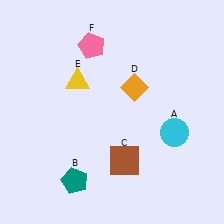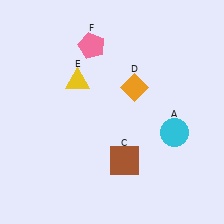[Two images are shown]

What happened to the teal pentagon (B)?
The teal pentagon (B) was removed in Image 2. It was in the bottom-left area of Image 1.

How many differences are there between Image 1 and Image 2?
There is 1 difference between the two images.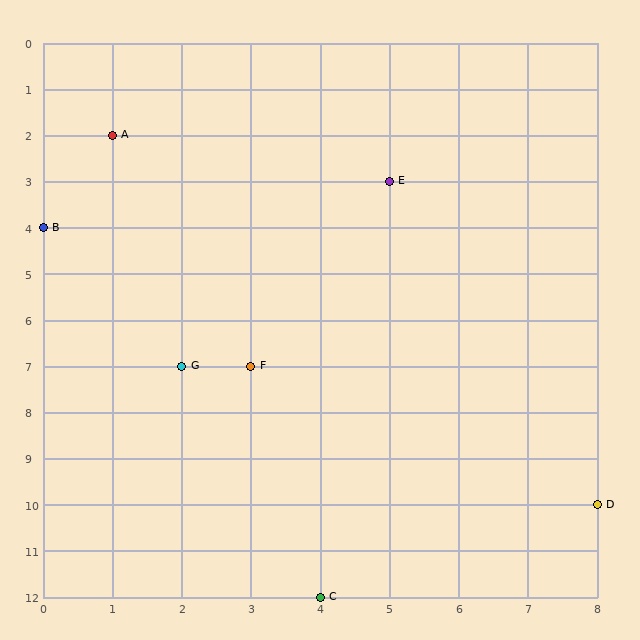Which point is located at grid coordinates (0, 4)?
Point B is at (0, 4).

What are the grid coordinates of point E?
Point E is at grid coordinates (5, 3).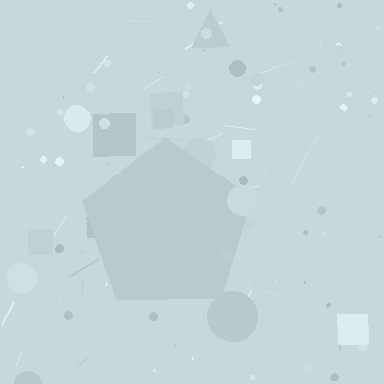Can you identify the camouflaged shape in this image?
The camouflaged shape is a pentagon.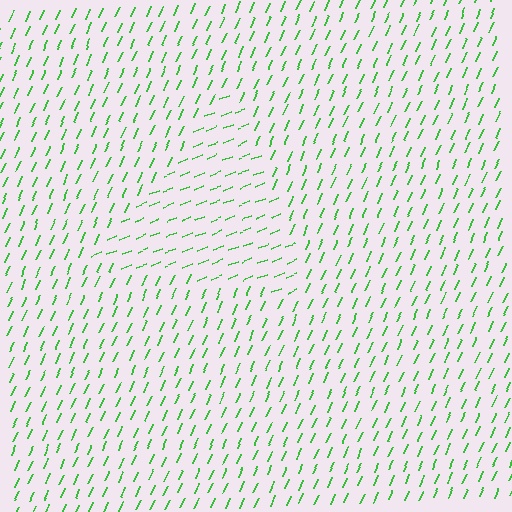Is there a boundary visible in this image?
Yes, there is a texture boundary formed by a change in line orientation.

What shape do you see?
I see a triangle.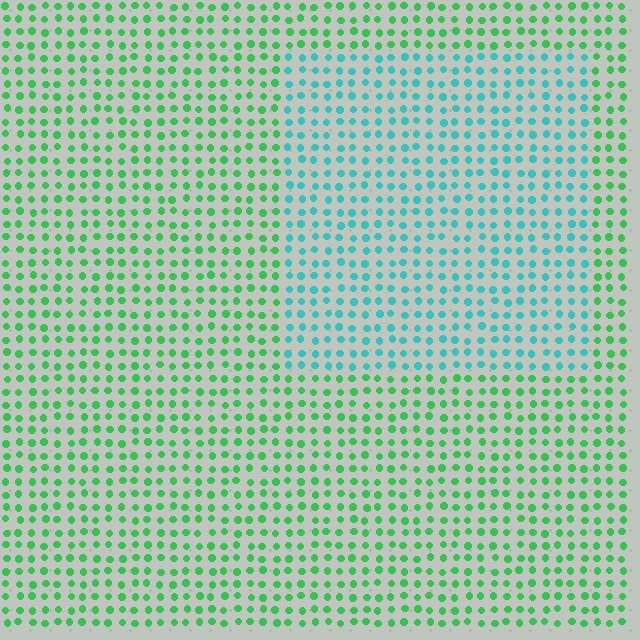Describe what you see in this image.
The image is filled with small green elements in a uniform arrangement. A rectangle-shaped region is visible where the elements are tinted to a slightly different hue, forming a subtle color boundary.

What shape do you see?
I see a rectangle.